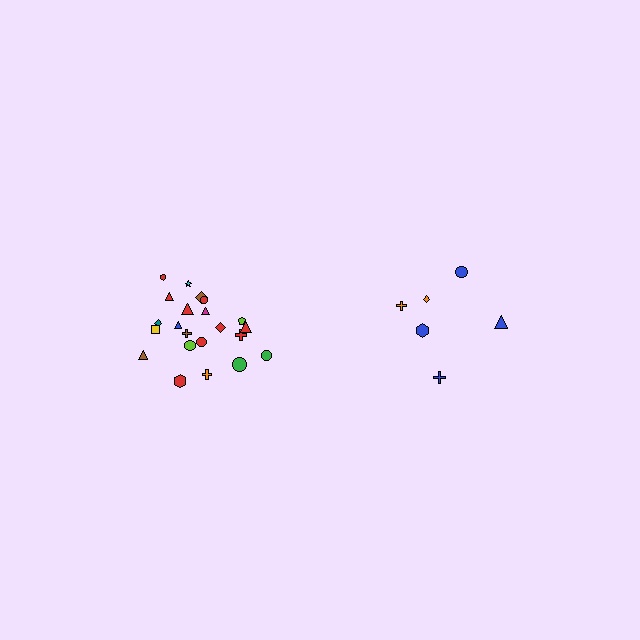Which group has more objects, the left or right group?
The left group.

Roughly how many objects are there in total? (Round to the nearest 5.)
Roughly 30 objects in total.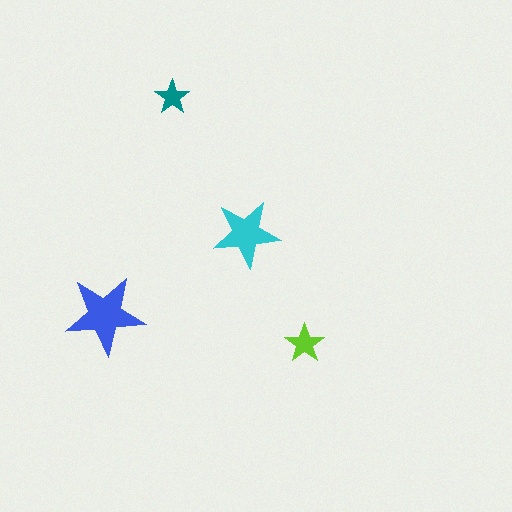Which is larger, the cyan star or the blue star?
The blue one.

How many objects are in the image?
There are 4 objects in the image.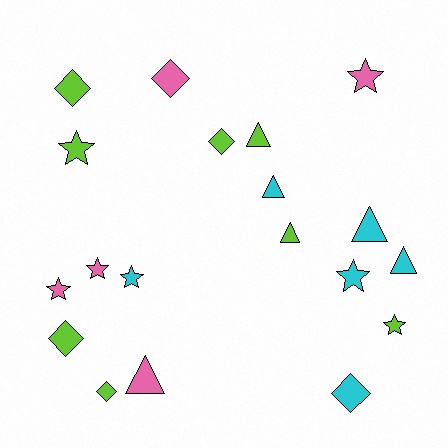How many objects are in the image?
There are 19 objects.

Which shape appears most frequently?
Star, with 7 objects.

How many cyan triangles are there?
There are 3 cyan triangles.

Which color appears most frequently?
Lime, with 8 objects.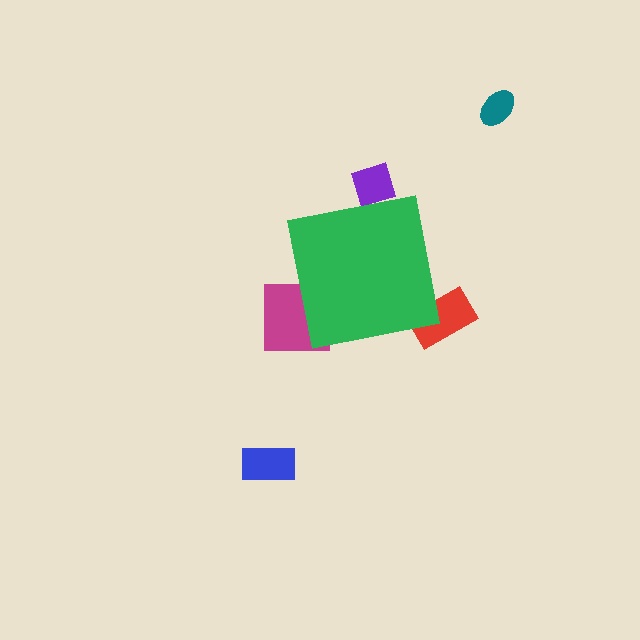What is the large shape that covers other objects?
A green square.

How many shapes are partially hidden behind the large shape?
3 shapes are partially hidden.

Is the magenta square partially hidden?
Yes, the magenta square is partially hidden behind the green square.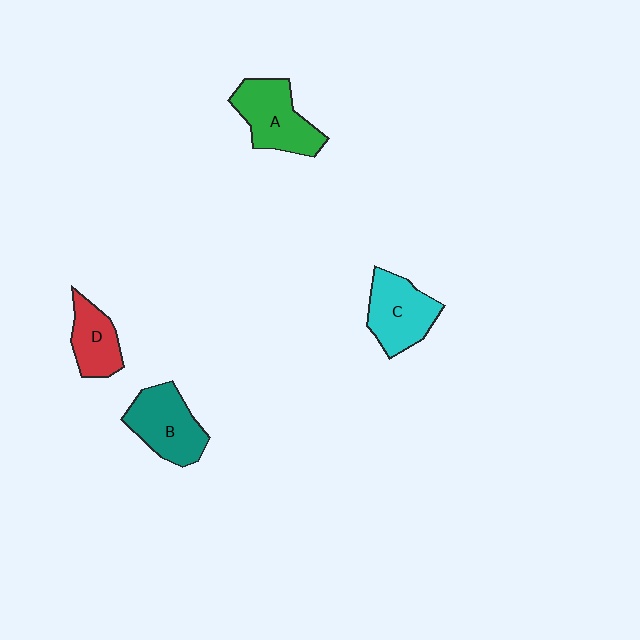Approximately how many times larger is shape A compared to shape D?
Approximately 1.5 times.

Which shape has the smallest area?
Shape D (red).